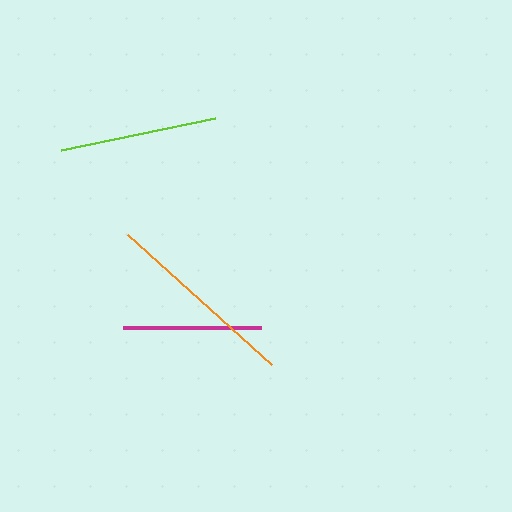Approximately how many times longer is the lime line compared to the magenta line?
The lime line is approximately 1.1 times the length of the magenta line.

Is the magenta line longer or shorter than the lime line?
The lime line is longer than the magenta line.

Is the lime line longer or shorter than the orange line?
The orange line is longer than the lime line.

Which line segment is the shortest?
The magenta line is the shortest at approximately 138 pixels.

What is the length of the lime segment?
The lime segment is approximately 157 pixels long.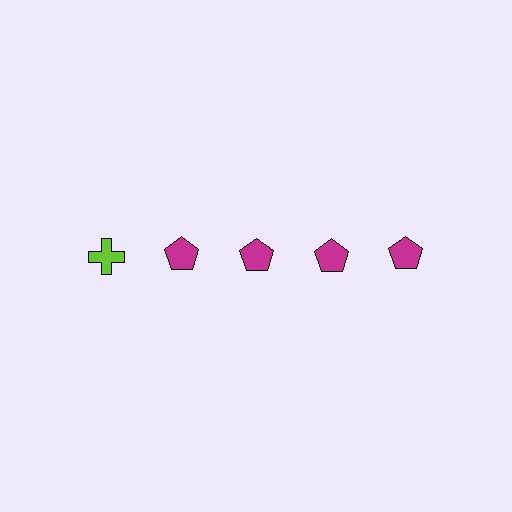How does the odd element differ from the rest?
It differs in both color (lime instead of magenta) and shape (cross instead of pentagon).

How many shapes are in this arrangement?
There are 5 shapes arranged in a grid pattern.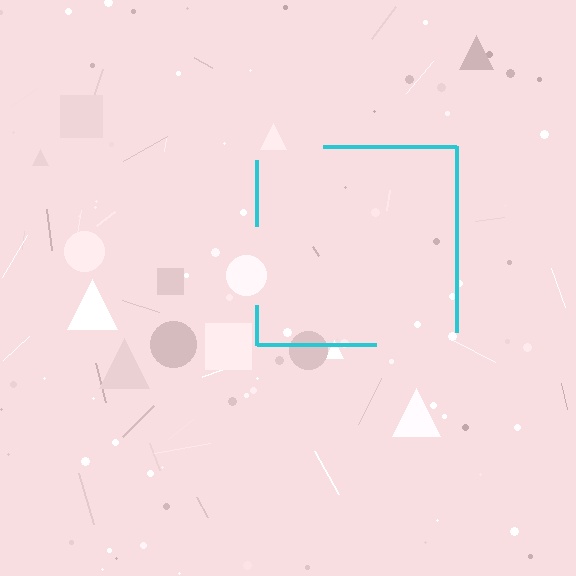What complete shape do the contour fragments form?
The contour fragments form a square.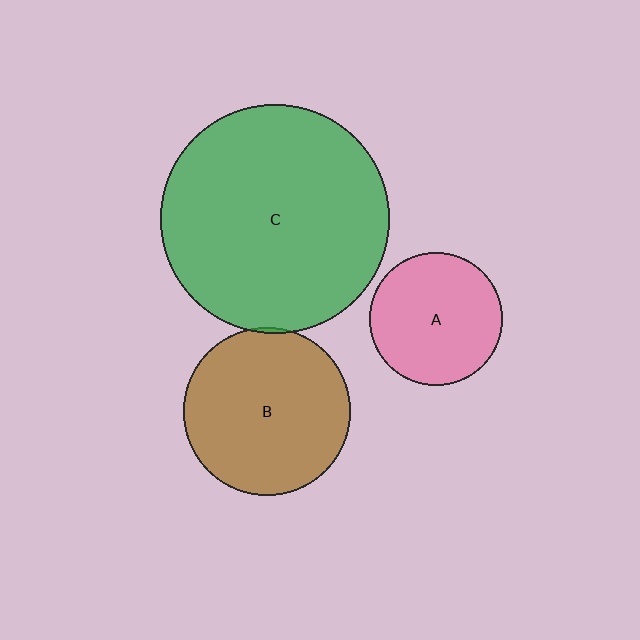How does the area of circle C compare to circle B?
Approximately 1.9 times.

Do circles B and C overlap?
Yes.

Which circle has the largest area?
Circle C (green).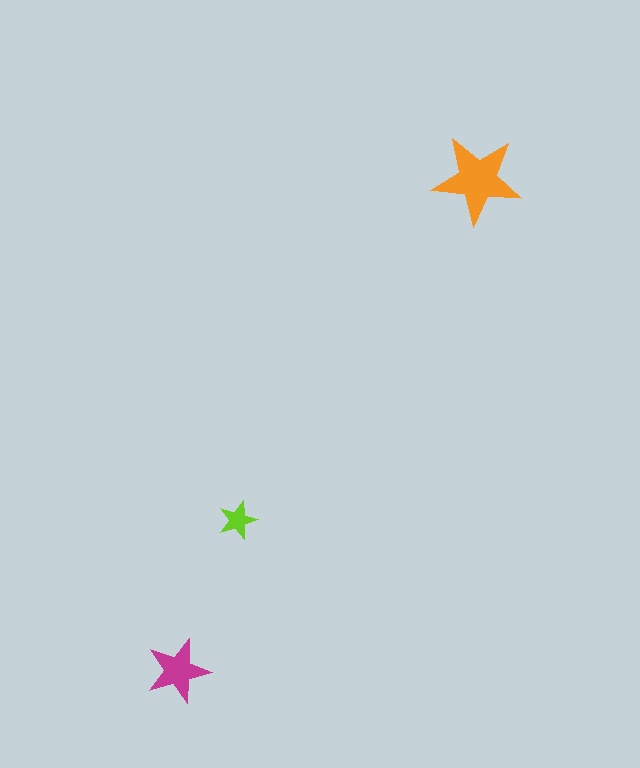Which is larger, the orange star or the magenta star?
The orange one.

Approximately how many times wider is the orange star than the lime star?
About 2.5 times wider.